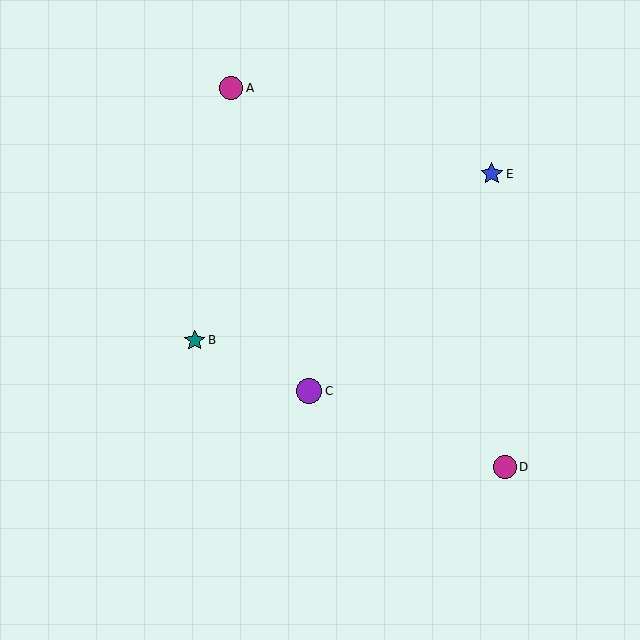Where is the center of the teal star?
The center of the teal star is at (195, 340).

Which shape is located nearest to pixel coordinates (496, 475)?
The magenta circle (labeled D) at (505, 467) is nearest to that location.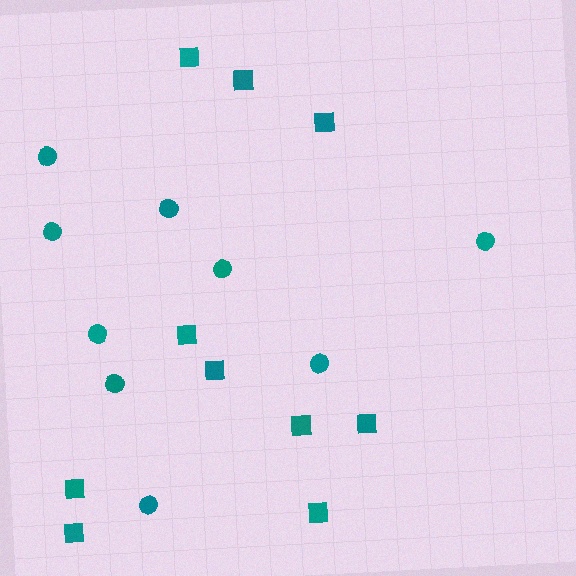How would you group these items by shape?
There are 2 groups: one group of circles (9) and one group of squares (10).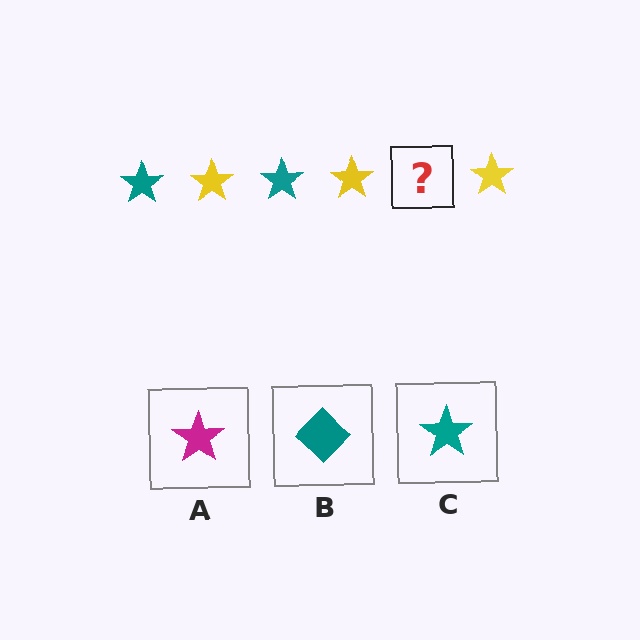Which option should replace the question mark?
Option C.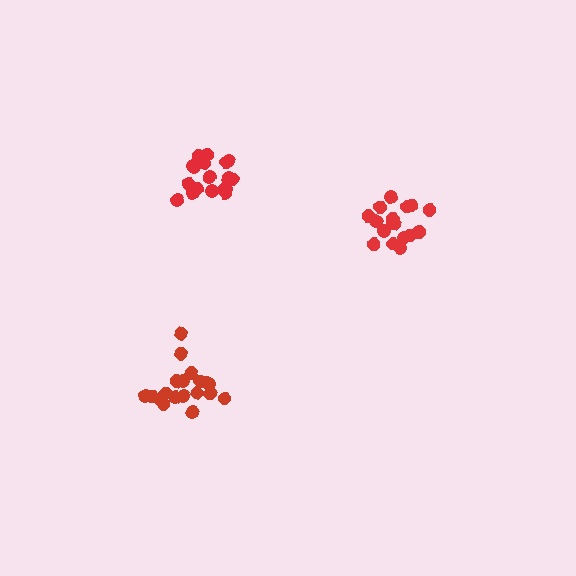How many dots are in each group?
Group 1: 19 dots, Group 2: 19 dots, Group 3: 18 dots (56 total).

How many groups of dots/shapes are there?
There are 3 groups.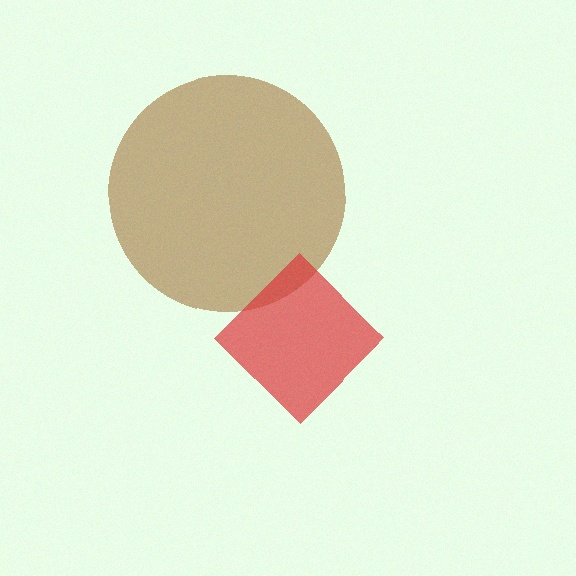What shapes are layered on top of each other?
The layered shapes are: a brown circle, a red diamond.